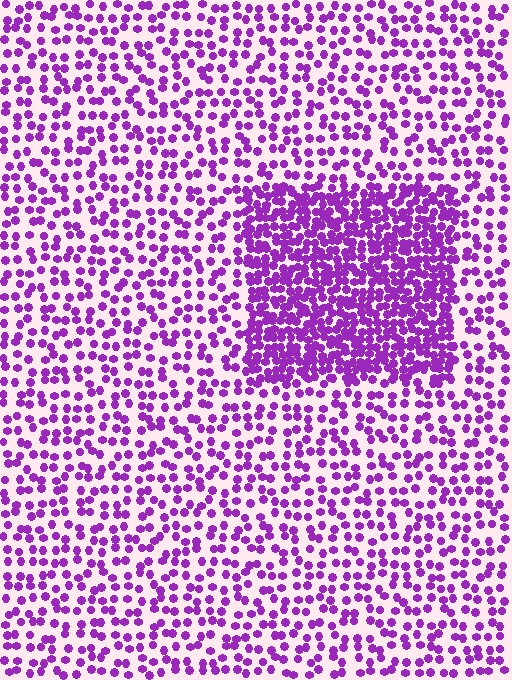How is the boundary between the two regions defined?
The boundary is defined by a change in element density (approximately 2.3x ratio). All elements are the same color, size, and shape.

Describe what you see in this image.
The image contains small purple elements arranged at two different densities. A rectangle-shaped region is visible where the elements are more densely packed than the surrounding area.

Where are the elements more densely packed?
The elements are more densely packed inside the rectangle boundary.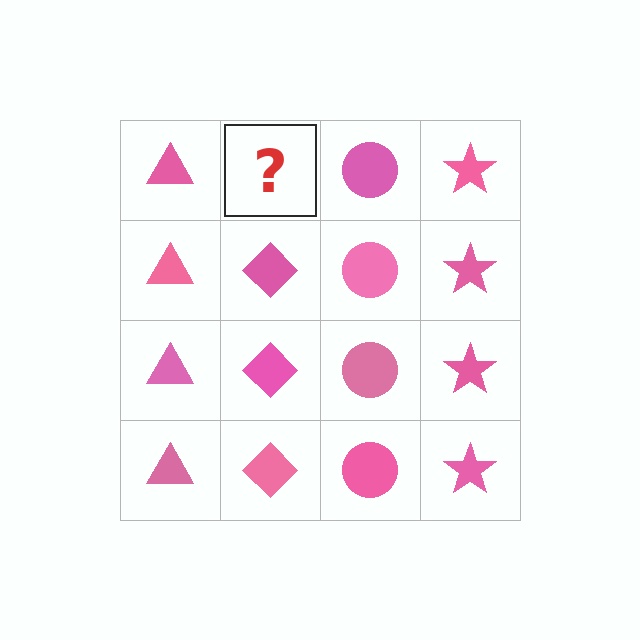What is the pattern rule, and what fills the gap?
The rule is that each column has a consistent shape. The gap should be filled with a pink diamond.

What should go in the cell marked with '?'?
The missing cell should contain a pink diamond.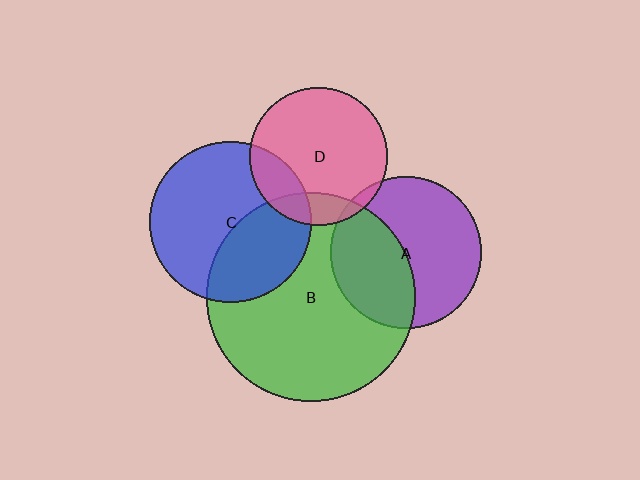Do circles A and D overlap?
Yes.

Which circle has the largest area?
Circle B (green).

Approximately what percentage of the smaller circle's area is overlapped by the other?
Approximately 5%.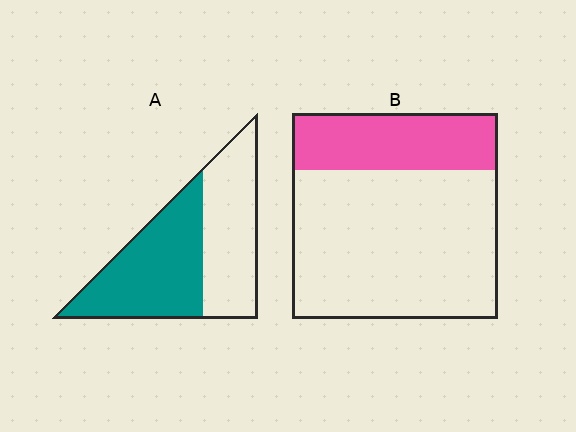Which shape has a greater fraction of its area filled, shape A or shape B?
Shape A.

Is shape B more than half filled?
No.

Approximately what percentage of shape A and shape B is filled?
A is approximately 55% and B is approximately 30%.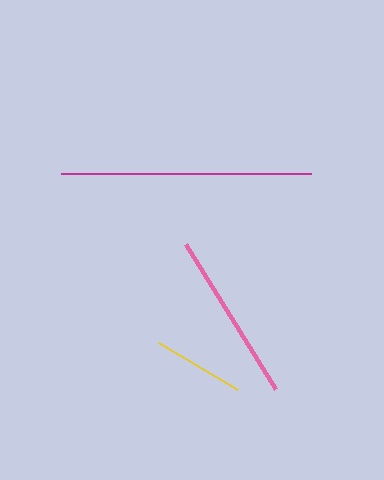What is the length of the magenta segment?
The magenta segment is approximately 250 pixels long.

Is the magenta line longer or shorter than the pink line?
The magenta line is longer than the pink line.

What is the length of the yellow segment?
The yellow segment is approximately 92 pixels long.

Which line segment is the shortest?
The yellow line is the shortest at approximately 92 pixels.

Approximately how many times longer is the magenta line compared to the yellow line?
The magenta line is approximately 2.7 times the length of the yellow line.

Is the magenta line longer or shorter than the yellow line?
The magenta line is longer than the yellow line.